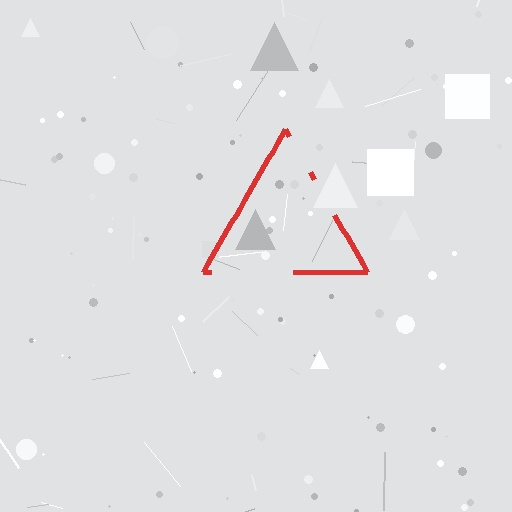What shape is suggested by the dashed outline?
The dashed outline suggests a triangle.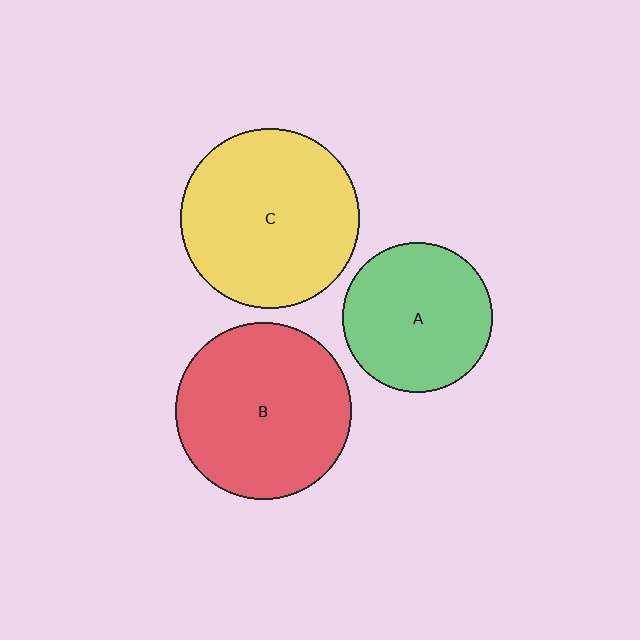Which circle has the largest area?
Circle C (yellow).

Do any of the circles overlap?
No, none of the circles overlap.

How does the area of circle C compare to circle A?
Approximately 1.4 times.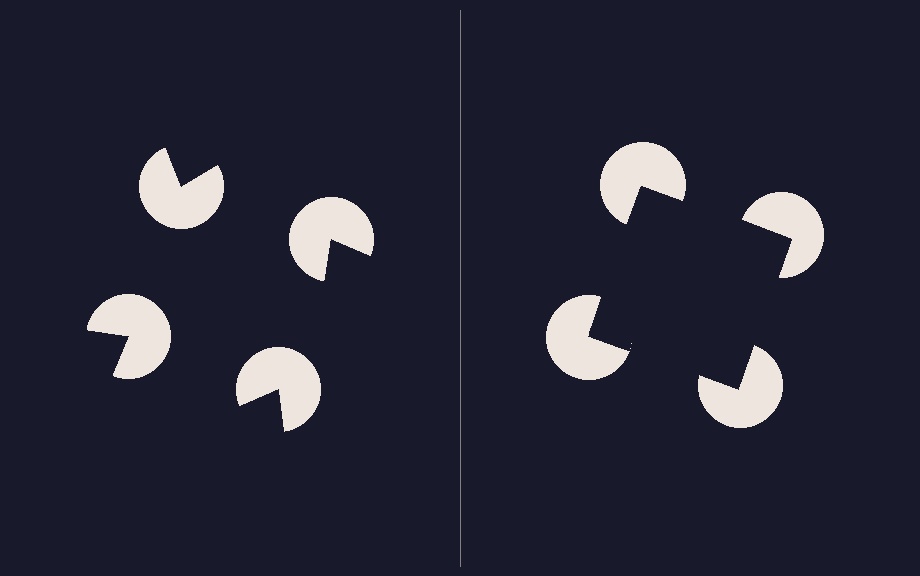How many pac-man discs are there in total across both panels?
8 — 4 on each side.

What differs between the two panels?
The pac-man discs are positioned identically on both sides; only the wedge orientations differ. On the right they align to a square; on the left they are misaligned.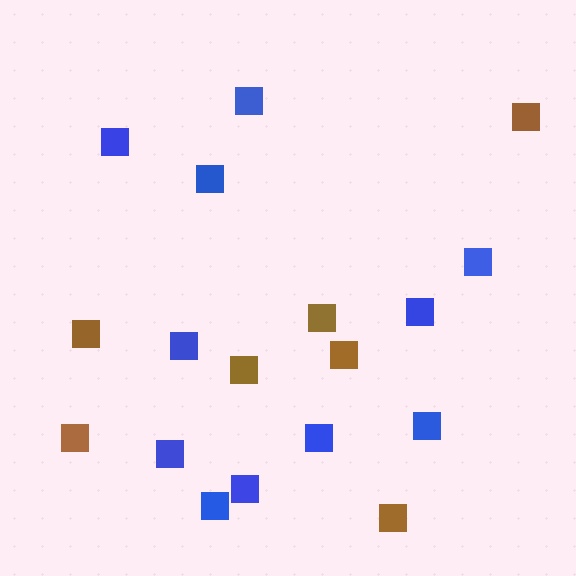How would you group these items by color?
There are 2 groups: one group of brown squares (7) and one group of blue squares (11).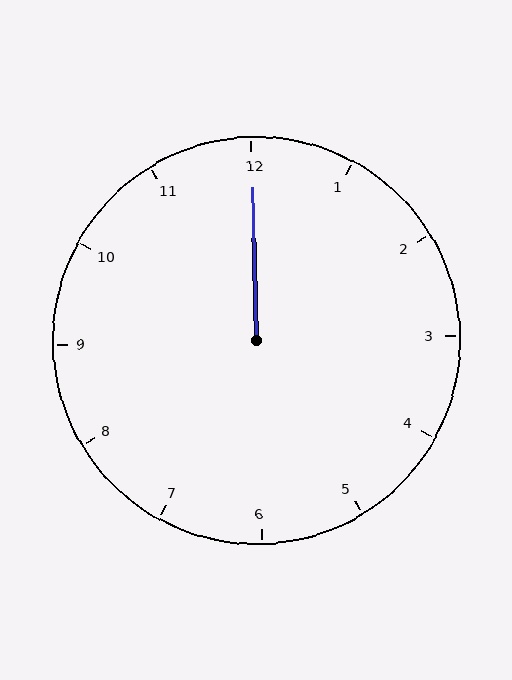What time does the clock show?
12:00.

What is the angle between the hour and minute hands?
Approximately 0 degrees.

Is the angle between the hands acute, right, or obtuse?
It is acute.